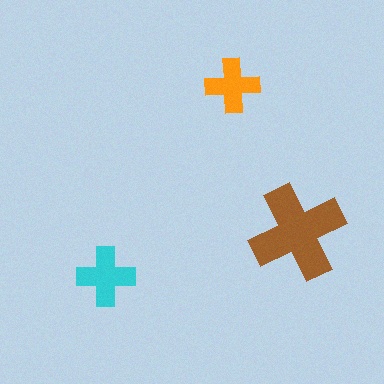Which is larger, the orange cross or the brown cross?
The brown one.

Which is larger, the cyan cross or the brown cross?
The brown one.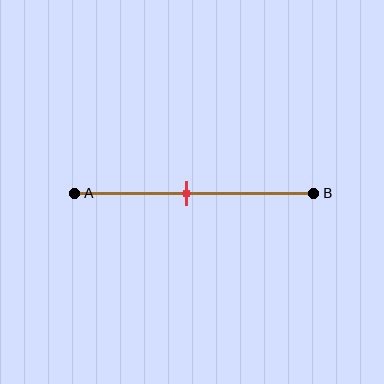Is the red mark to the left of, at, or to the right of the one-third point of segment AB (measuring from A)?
The red mark is to the right of the one-third point of segment AB.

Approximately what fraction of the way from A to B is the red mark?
The red mark is approximately 45% of the way from A to B.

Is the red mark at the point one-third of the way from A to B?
No, the mark is at about 45% from A, not at the 33% one-third point.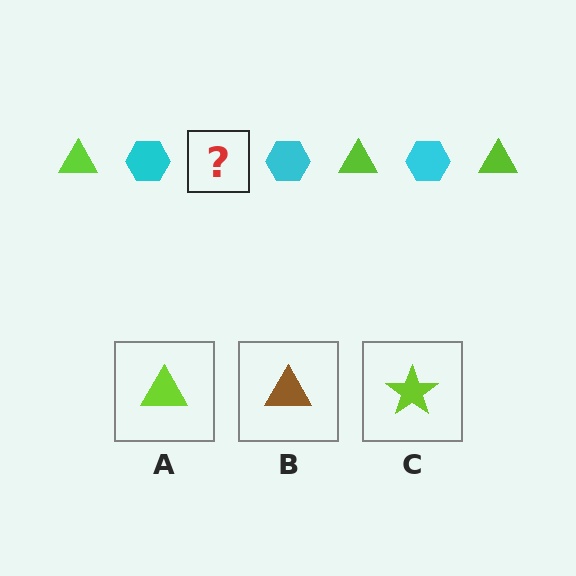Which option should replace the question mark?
Option A.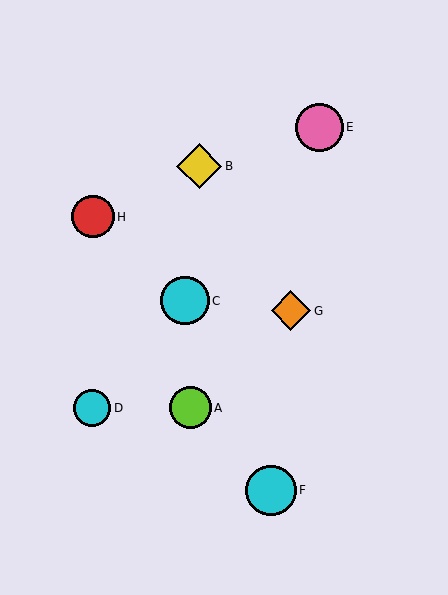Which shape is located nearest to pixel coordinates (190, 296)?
The cyan circle (labeled C) at (185, 301) is nearest to that location.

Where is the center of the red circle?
The center of the red circle is at (93, 217).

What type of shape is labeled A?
Shape A is a lime circle.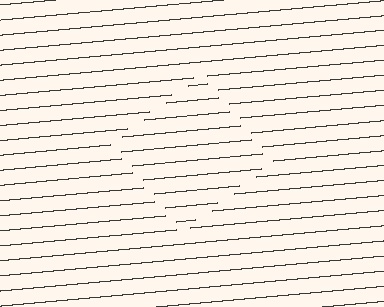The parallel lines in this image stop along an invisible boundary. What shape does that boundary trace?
An illusory square. The interior of the shape contains the same grating, shifted by half a period — the contour is defined by the phase discontinuity where line-ends from the inner and outer gratings abut.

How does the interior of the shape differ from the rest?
The interior of the shape contains the same grating, shifted by half a period — the contour is defined by the phase discontinuity where line-ends from the inner and outer gratings abut.